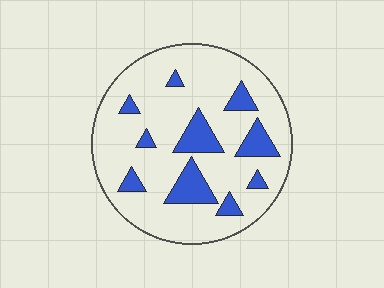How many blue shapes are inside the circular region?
10.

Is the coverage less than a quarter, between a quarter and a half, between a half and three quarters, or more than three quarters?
Less than a quarter.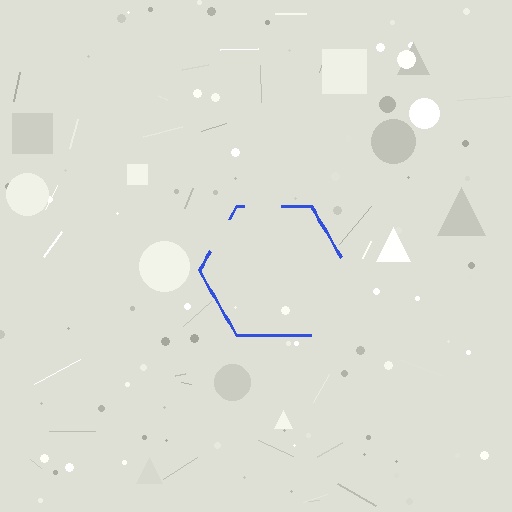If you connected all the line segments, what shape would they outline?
They would outline a hexagon.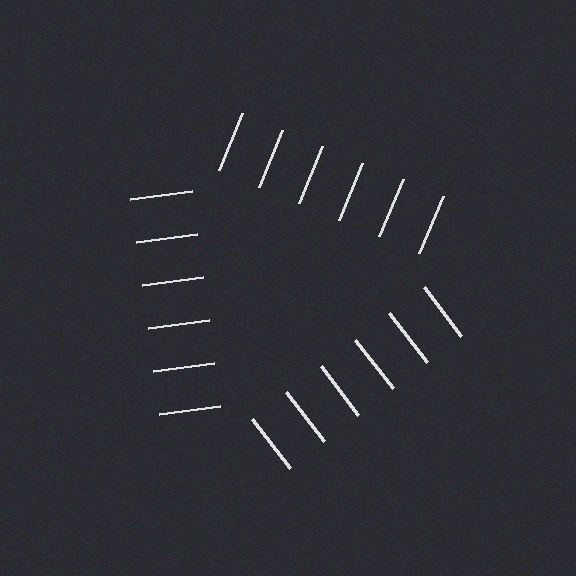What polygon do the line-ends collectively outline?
An illusory triangle — the line segments terminate on its edges but no continuous stroke is drawn.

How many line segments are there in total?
18 — 6 along each of the 3 edges.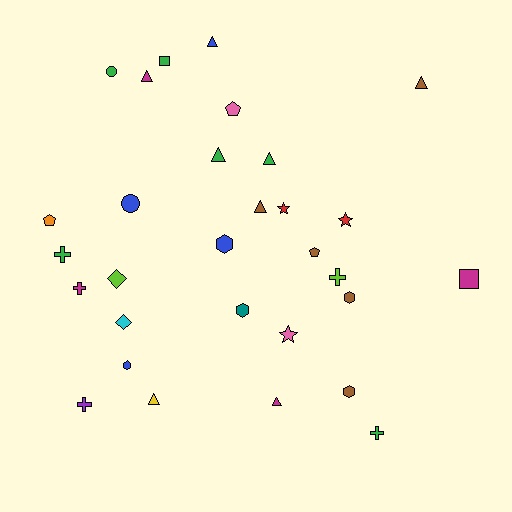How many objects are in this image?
There are 30 objects.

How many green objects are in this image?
There are 6 green objects.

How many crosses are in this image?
There are 5 crosses.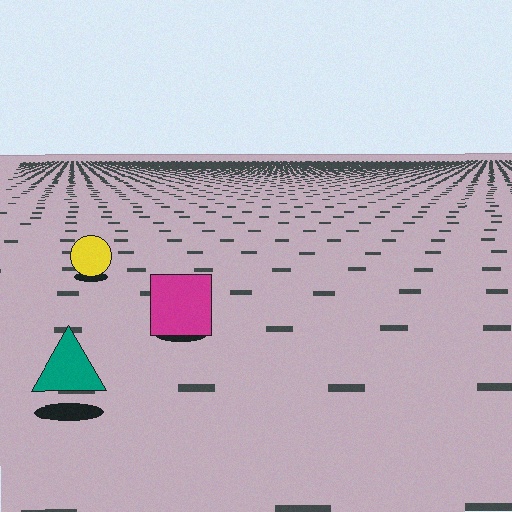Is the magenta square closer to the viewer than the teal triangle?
No. The teal triangle is closer — you can tell from the texture gradient: the ground texture is coarser near it.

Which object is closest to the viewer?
The teal triangle is closest. The texture marks near it are larger and more spread out.